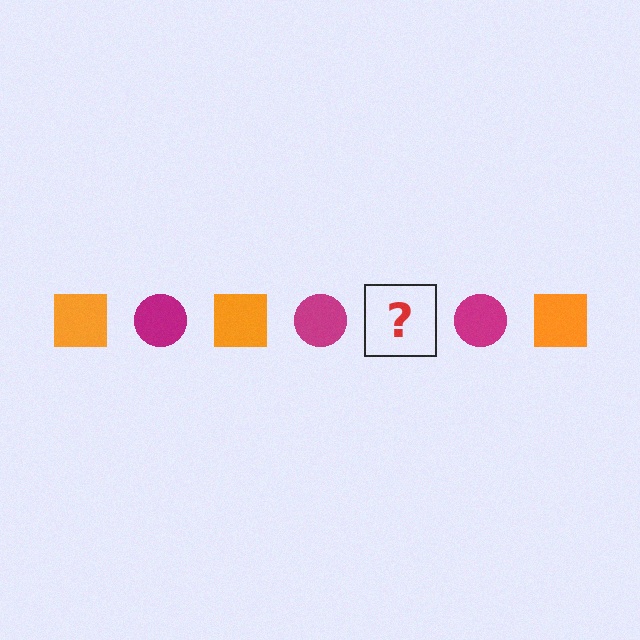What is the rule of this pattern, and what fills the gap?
The rule is that the pattern alternates between orange square and magenta circle. The gap should be filled with an orange square.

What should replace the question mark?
The question mark should be replaced with an orange square.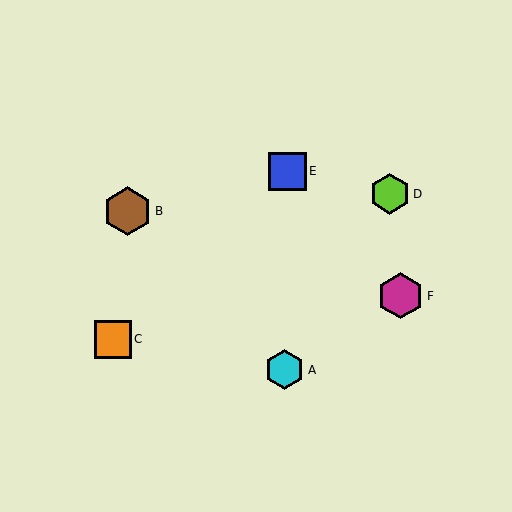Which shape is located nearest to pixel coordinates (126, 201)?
The brown hexagon (labeled B) at (127, 211) is nearest to that location.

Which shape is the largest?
The brown hexagon (labeled B) is the largest.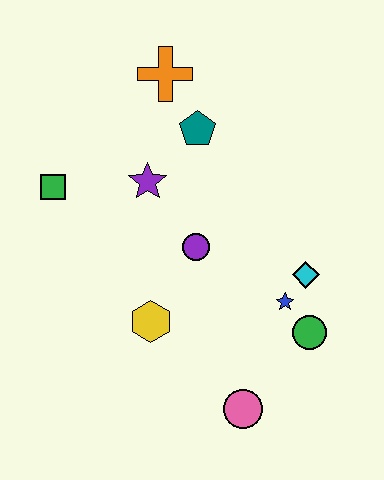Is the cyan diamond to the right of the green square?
Yes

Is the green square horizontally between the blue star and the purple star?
No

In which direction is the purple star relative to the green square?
The purple star is to the right of the green square.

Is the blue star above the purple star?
No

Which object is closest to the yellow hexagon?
The purple circle is closest to the yellow hexagon.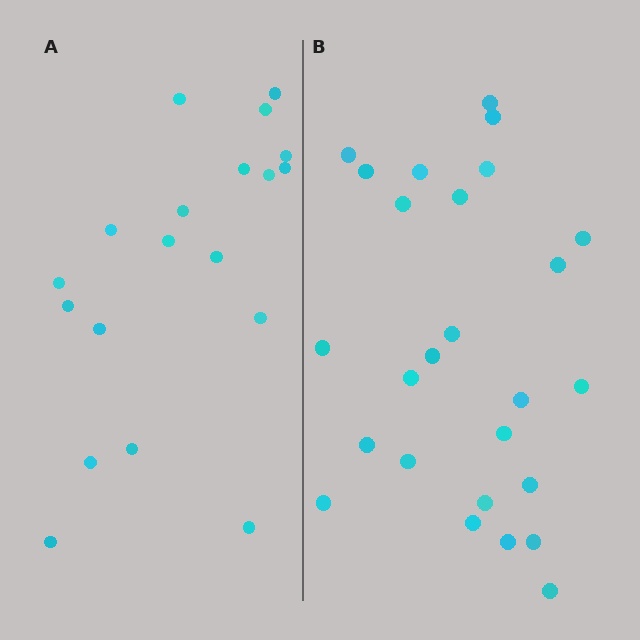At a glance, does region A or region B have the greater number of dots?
Region B (the right region) has more dots.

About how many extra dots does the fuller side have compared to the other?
Region B has roughly 8 or so more dots than region A.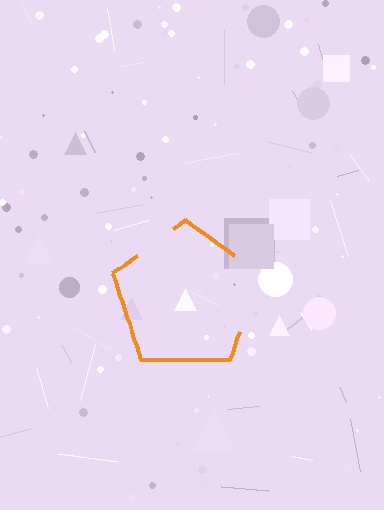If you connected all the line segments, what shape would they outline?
They would outline a pentagon.